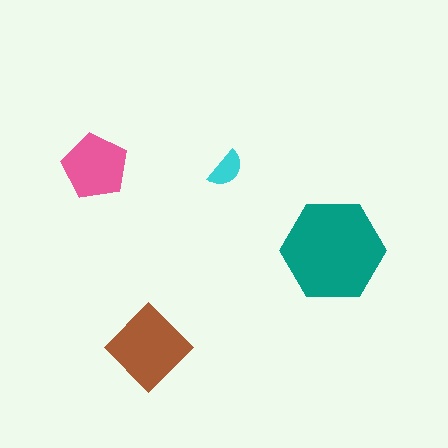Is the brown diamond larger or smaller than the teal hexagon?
Smaller.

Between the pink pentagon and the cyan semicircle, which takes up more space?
The pink pentagon.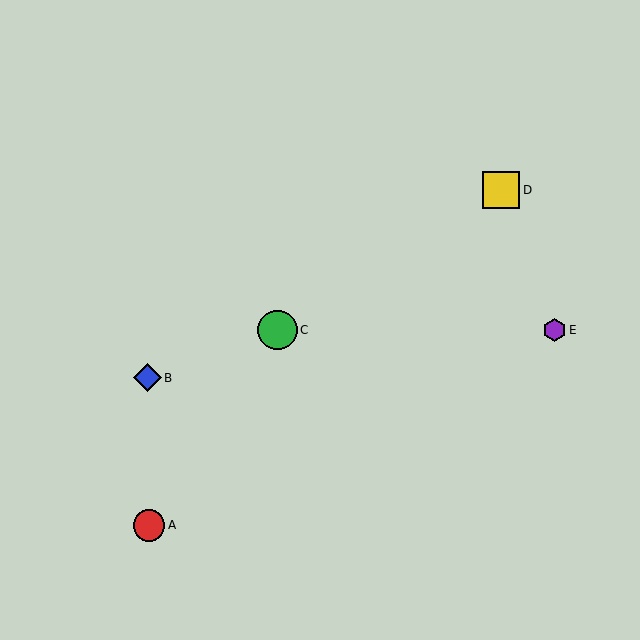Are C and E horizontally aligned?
Yes, both are at y≈330.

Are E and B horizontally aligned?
No, E is at y≈330 and B is at y≈378.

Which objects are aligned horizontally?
Objects C, E are aligned horizontally.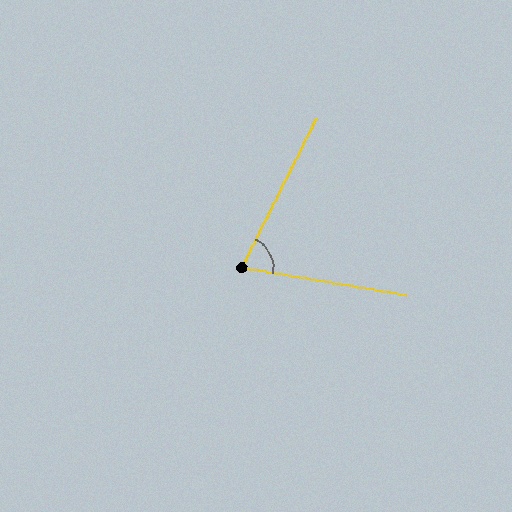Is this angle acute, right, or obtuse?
It is acute.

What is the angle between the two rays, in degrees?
Approximately 73 degrees.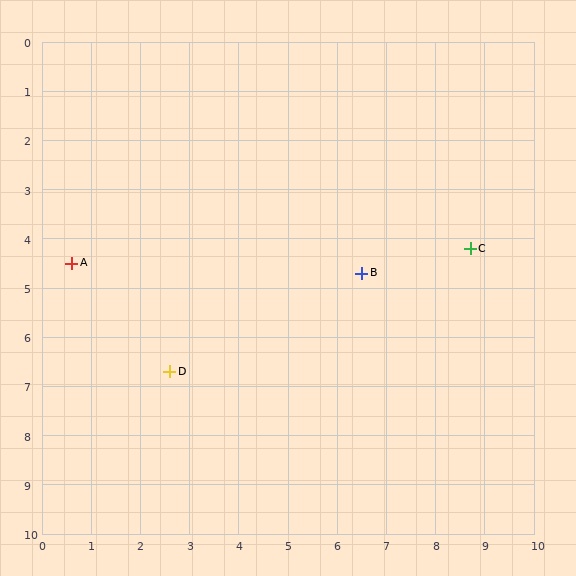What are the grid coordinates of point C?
Point C is at approximately (8.7, 4.2).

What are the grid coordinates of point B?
Point B is at approximately (6.5, 4.7).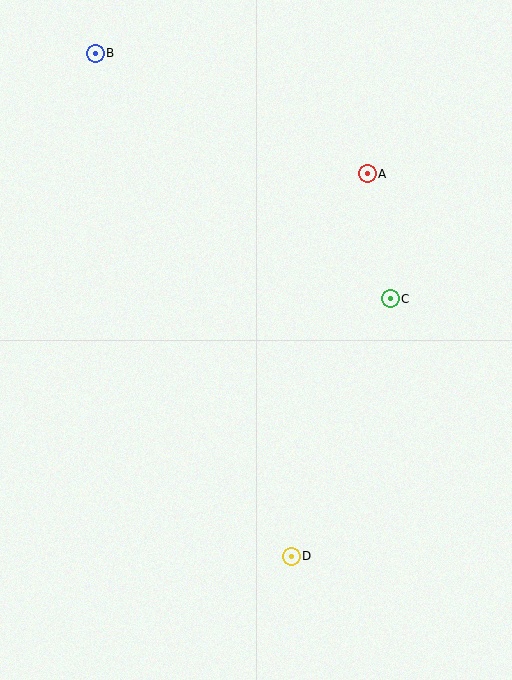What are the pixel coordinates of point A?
Point A is at (367, 174).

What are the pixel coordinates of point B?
Point B is at (95, 53).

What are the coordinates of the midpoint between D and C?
The midpoint between D and C is at (341, 427).